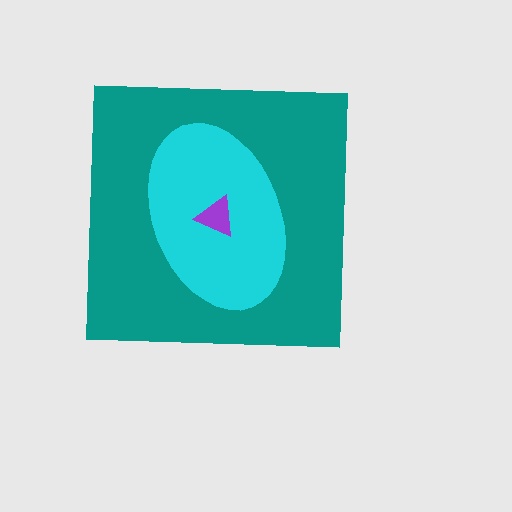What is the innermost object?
The purple triangle.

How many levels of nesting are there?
3.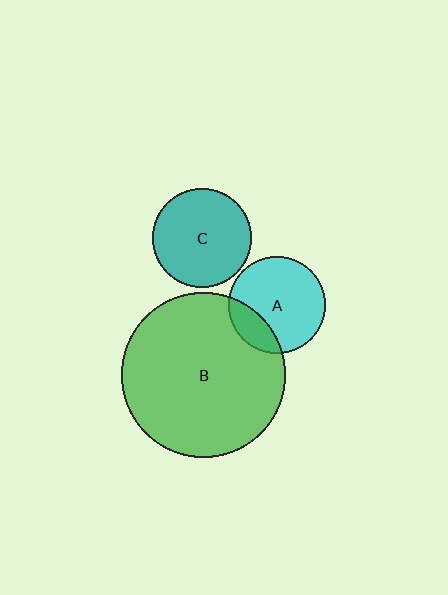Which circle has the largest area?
Circle B (green).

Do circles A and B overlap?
Yes.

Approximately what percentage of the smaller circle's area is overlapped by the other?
Approximately 20%.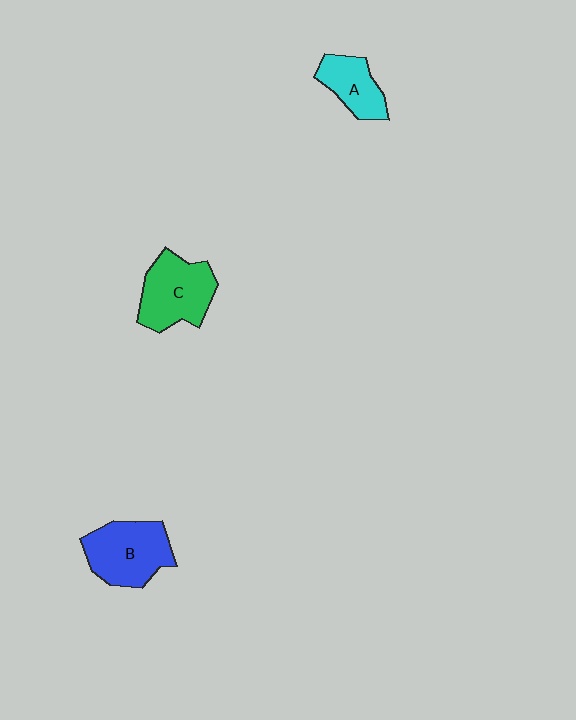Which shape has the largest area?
Shape B (blue).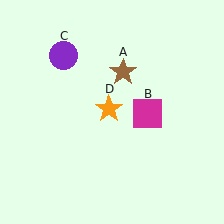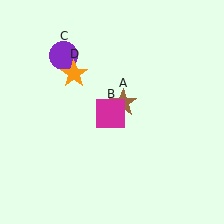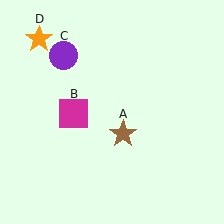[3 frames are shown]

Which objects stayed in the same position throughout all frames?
Purple circle (object C) remained stationary.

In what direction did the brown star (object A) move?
The brown star (object A) moved down.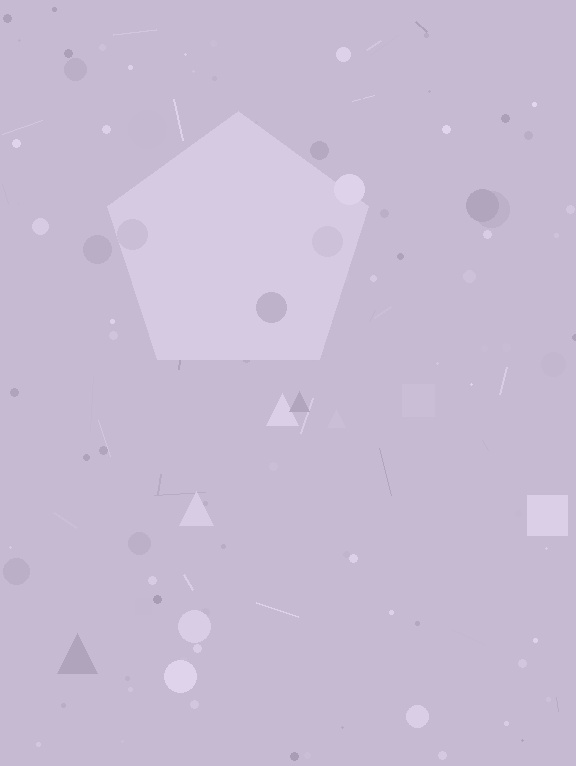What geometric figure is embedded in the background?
A pentagon is embedded in the background.